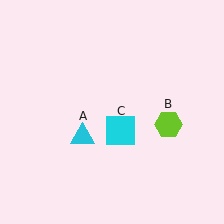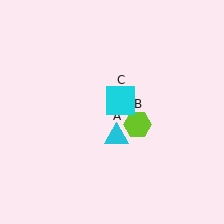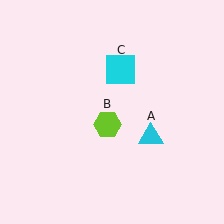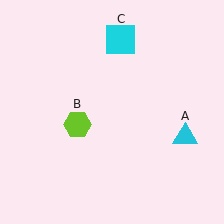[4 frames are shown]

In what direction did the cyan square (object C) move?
The cyan square (object C) moved up.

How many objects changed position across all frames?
3 objects changed position: cyan triangle (object A), lime hexagon (object B), cyan square (object C).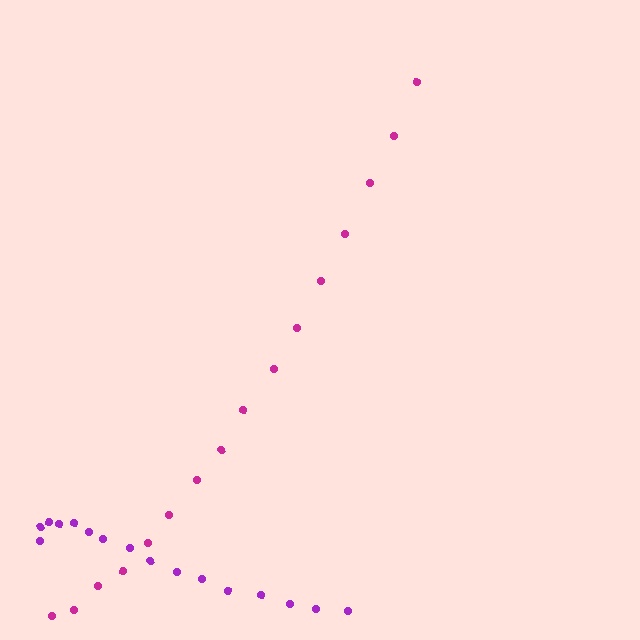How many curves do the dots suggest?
There are 2 distinct paths.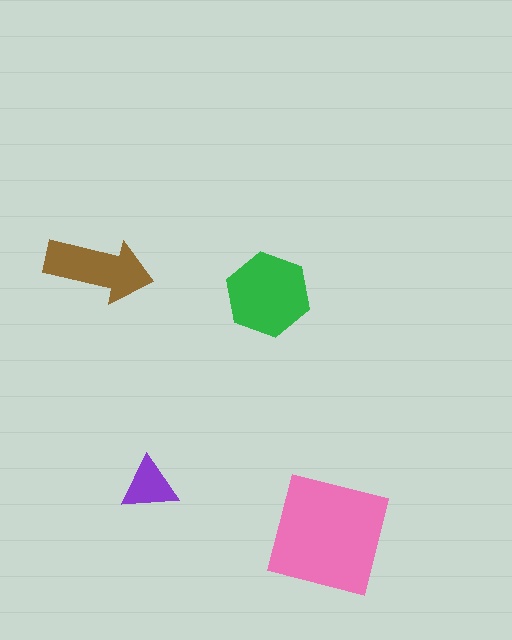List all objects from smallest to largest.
The purple triangle, the brown arrow, the green hexagon, the pink square.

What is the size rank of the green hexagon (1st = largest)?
2nd.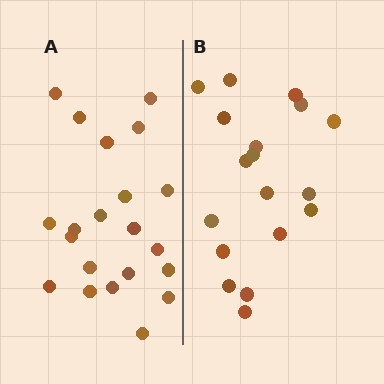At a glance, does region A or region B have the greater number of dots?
Region A (the left region) has more dots.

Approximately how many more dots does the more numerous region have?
Region A has just a few more — roughly 2 or 3 more dots than region B.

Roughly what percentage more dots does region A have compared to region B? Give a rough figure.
About 15% more.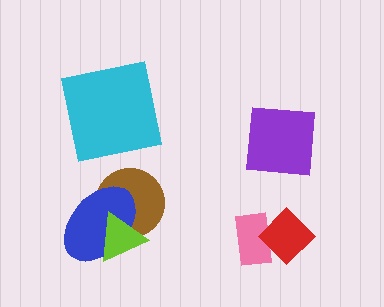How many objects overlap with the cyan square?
0 objects overlap with the cyan square.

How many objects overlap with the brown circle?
2 objects overlap with the brown circle.